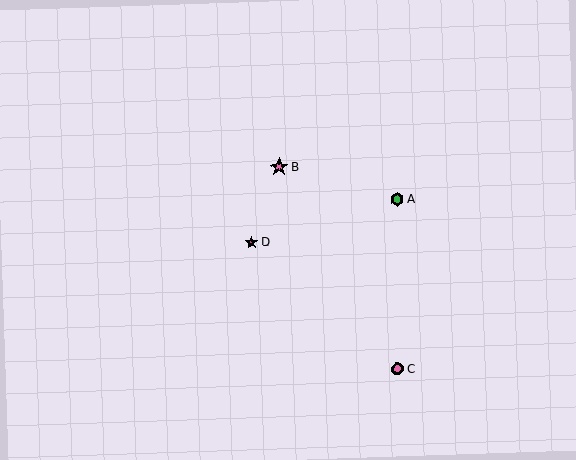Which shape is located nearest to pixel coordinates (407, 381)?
The pink circle (labeled C) at (397, 369) is nearest to that location.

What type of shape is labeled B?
Shape B is a pink star.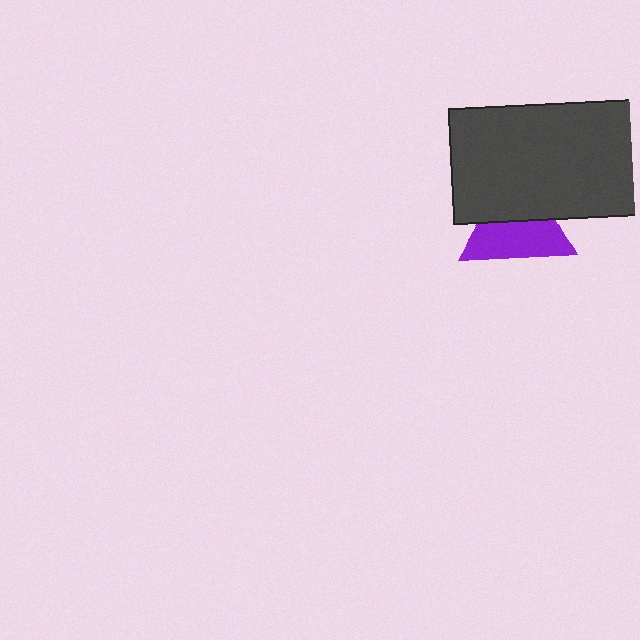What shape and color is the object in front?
The object in front is a dark gray rectangle.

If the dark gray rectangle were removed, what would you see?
You would see the complete purple triangle.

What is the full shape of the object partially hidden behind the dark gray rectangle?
The partially hidden object is a purple triangle.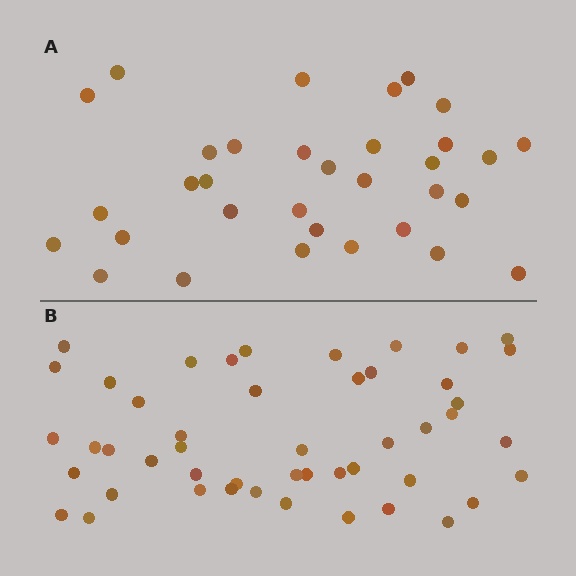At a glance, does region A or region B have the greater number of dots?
Region B (the bottom region) has more dots.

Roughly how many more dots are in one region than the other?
Region B has approximately 15 more dots than region A.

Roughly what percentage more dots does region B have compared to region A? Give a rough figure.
About 45% more.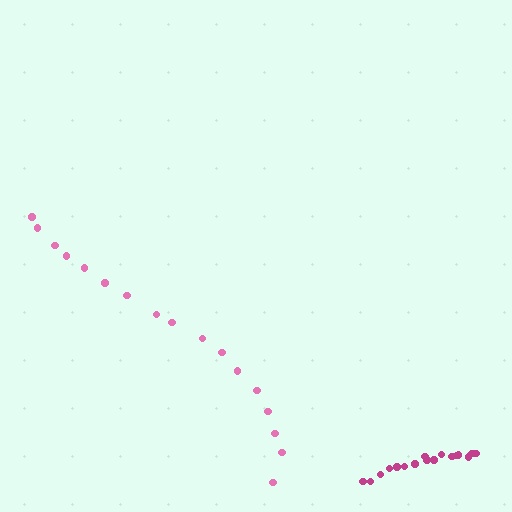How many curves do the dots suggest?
There are 2 distinct paths.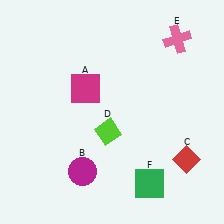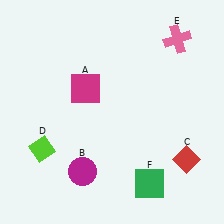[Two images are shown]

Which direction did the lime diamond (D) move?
The lime diamond (D) moved left.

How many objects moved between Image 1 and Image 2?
1 object moved between the two images.